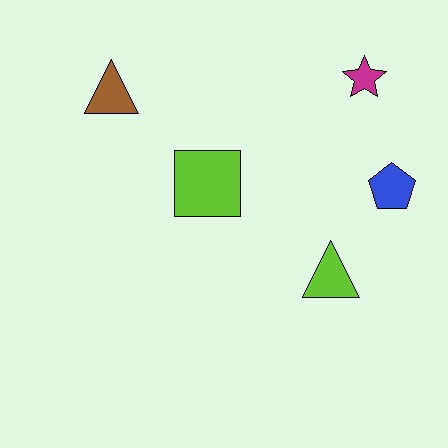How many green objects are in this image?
There are no green objects.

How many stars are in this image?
There is 1 star.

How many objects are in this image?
There are 5 objects.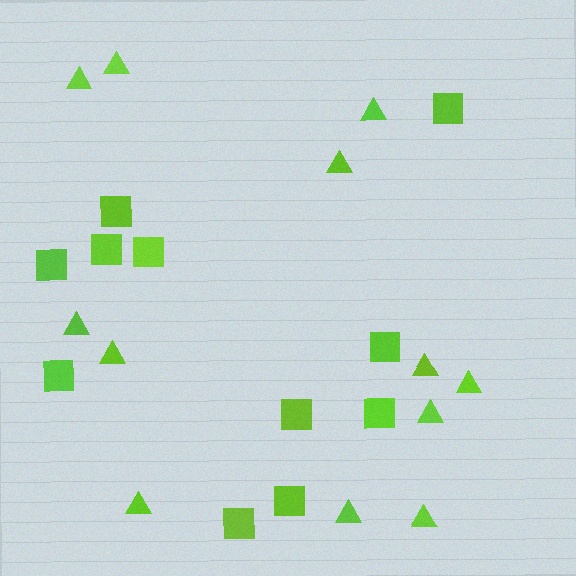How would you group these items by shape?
There are 2 groups: one group of triangles (12) and one group of squares (11).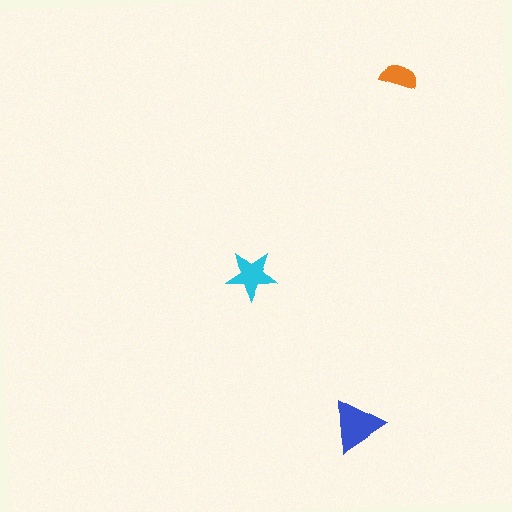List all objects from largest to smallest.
The blue triangle, the cyan star, the orange semicircle.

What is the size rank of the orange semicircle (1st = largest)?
3rd.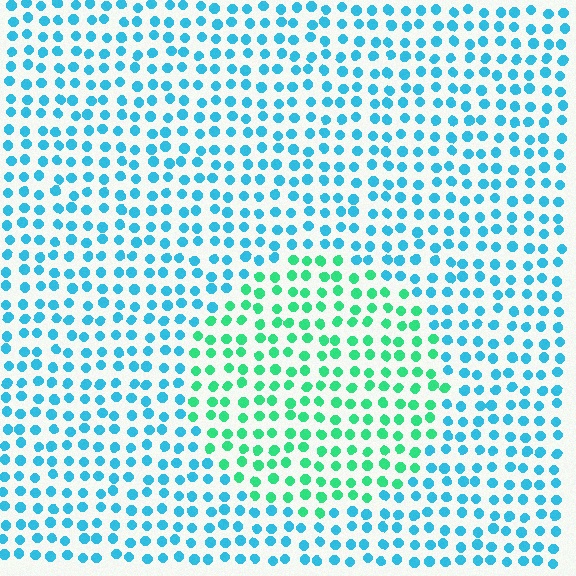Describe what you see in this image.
The image is filled with small cyan elements in a uniform arrangement. A circle-shaped region is visible where the elements are tinted to a slightly different hue, forming a subtle color boundary.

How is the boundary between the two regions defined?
The boundary is defined purely by a slight shift in hue (about 45 degrees). Spacing, size, and orientation are identical on both sides.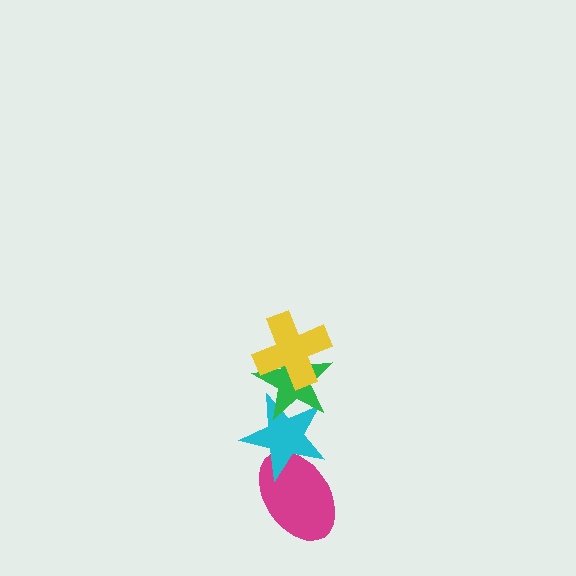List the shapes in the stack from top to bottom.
From top to bottom: the yellow cross, the green star, the cyan star, the magenta ellipse.